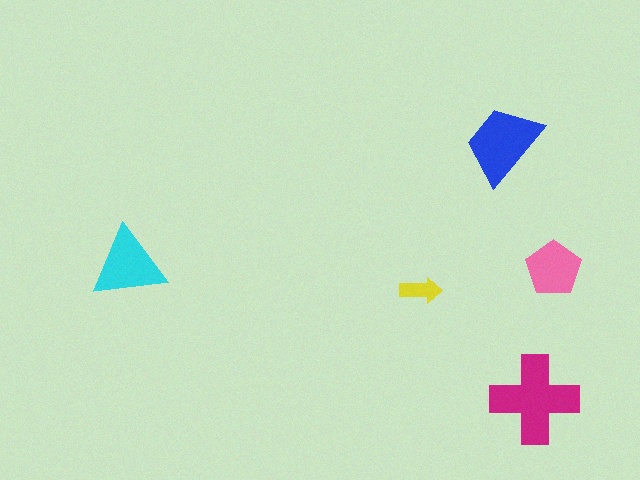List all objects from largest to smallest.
The magenta cross, the blue trapezoid, the cyan triangle, the pink pentagon, the yellow arrow.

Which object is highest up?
The blue trapezoid is topmost.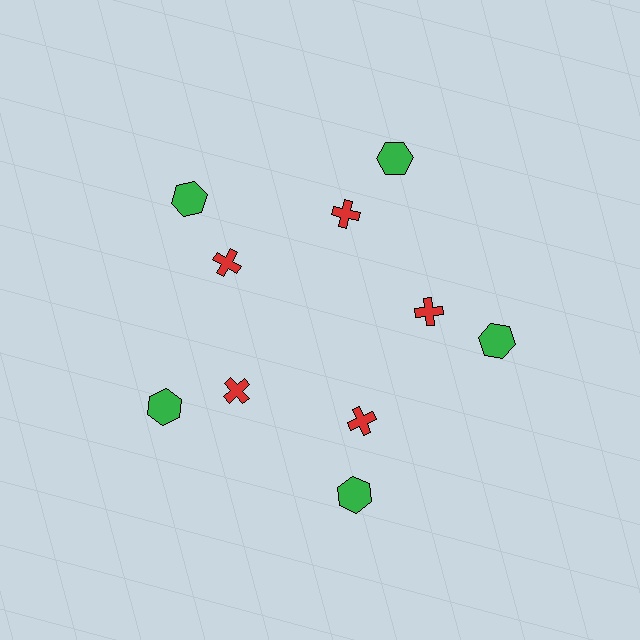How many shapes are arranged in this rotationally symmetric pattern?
There are 10 shapes, arranged in 5 groups of 2.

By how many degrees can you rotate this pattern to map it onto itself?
The pattern maps onto itself every 72 degrees of rotation.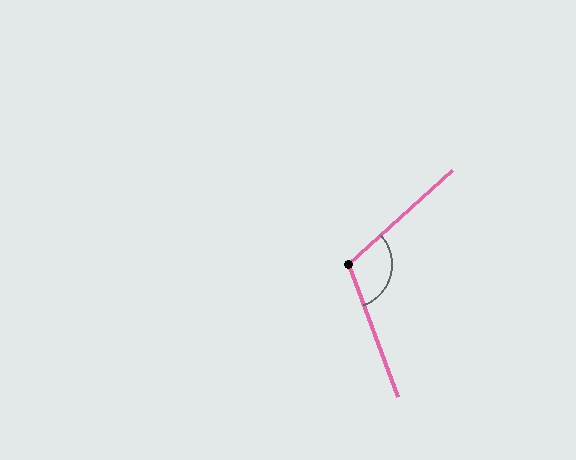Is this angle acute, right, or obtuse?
It is obtuse.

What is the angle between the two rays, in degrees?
Approximately 112 degrees.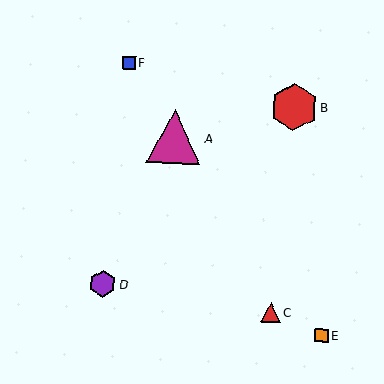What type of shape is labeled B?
Shape B is a red hexagon.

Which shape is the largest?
The magenta triangle (labeled A) is the largest.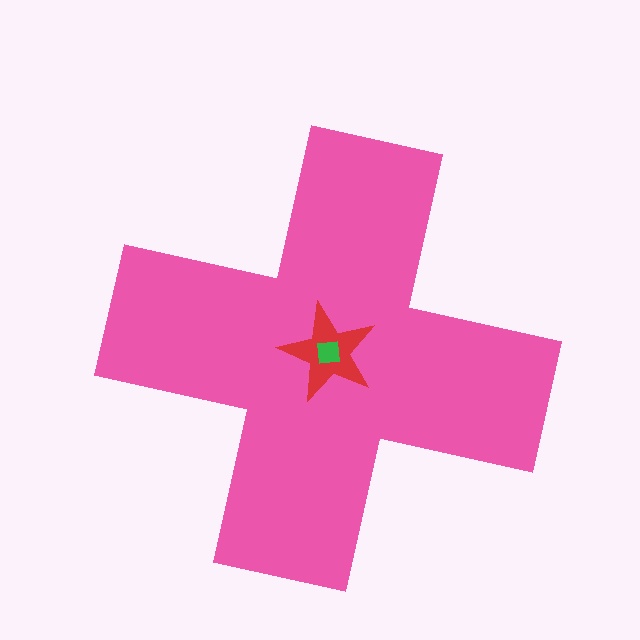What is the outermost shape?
The pink cross.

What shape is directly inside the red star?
The green square.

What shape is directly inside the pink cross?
The red star.